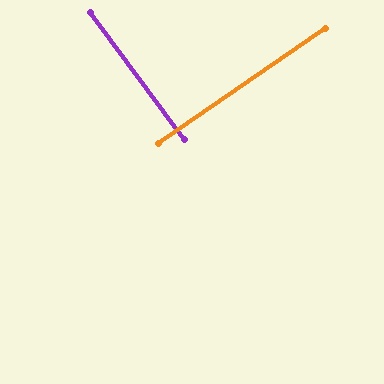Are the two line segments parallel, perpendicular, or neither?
Perpendicular — they meet at approximately 88°.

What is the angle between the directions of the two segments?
Approximately 88 degrees.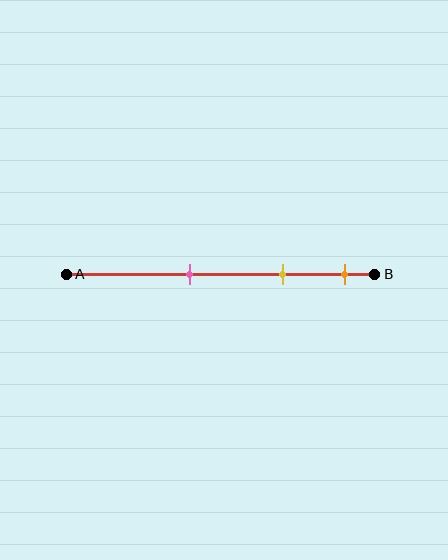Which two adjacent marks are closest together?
The yellow and orange marks are the closest adjacent pair.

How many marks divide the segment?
There are 3 marks dividing the segment.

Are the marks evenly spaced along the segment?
Yes, the marks are approximately evenly spaced.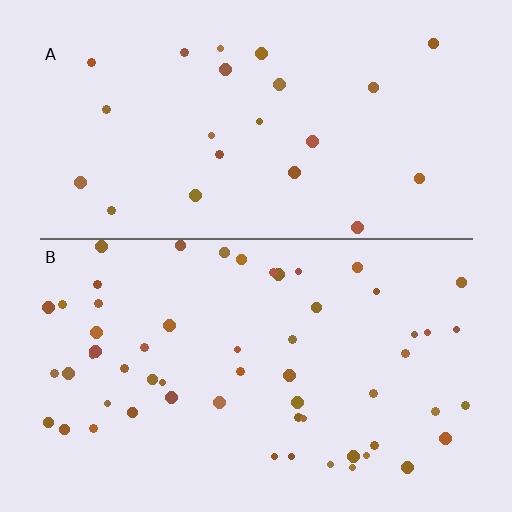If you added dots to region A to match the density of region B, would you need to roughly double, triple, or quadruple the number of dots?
Approximately double.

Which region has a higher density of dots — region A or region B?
B (the bottom).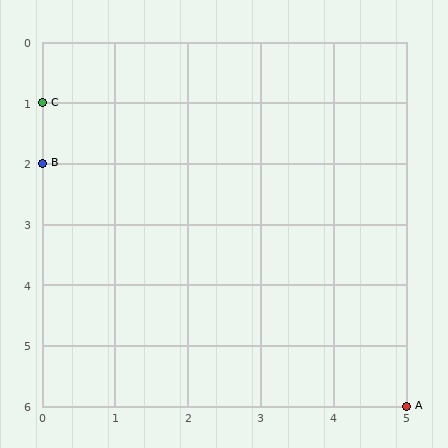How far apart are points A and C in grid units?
Points A and C are 5 columns and 5 rows apart (about 7.1 grid units diagonally).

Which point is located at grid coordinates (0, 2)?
Point B is at (0, 2).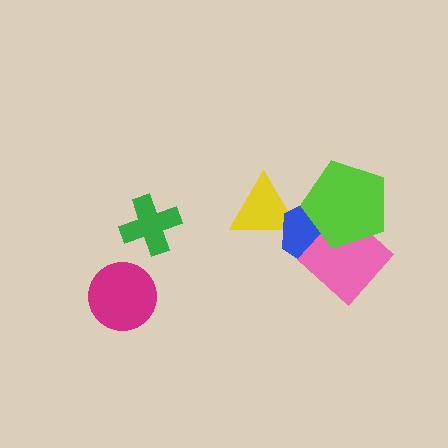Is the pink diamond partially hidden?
Yes, it is partially covered by another shape.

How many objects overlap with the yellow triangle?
1 object overlaps with the yellow triangle.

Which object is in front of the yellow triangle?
The blue hexagon is in front of the yellow triangle.